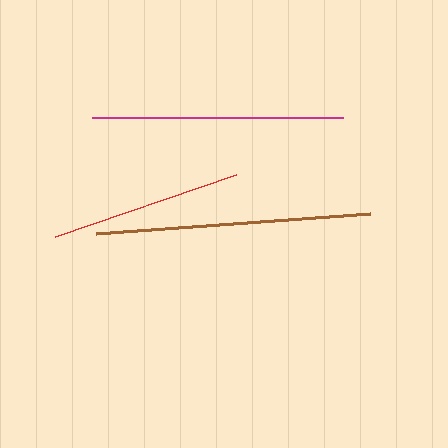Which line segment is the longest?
The brown line is the longest at approximately 275 pixels.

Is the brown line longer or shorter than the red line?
The brown line is longer than the red line.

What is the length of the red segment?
The red segment is approximately 192 pixels long.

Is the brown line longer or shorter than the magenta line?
The brown line is longer than the magenta line.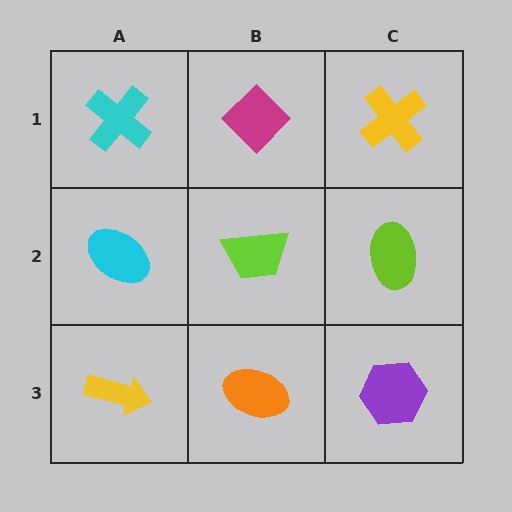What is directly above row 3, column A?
A cyan ellipse.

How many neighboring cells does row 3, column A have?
2.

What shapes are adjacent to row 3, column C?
A lime ellipse (row 2, column C), an orange ellipse (row 3, column B).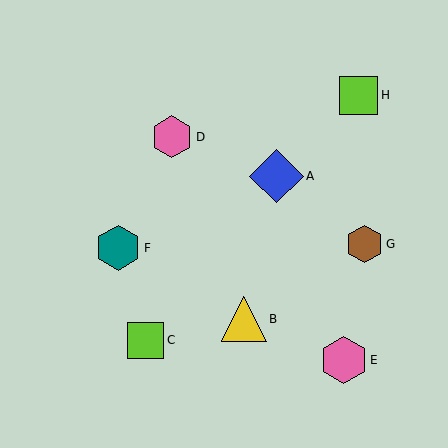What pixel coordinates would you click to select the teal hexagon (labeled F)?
Click at (118, 248) to select the teal hexagon F.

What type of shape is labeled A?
Shape A is a blue diamond.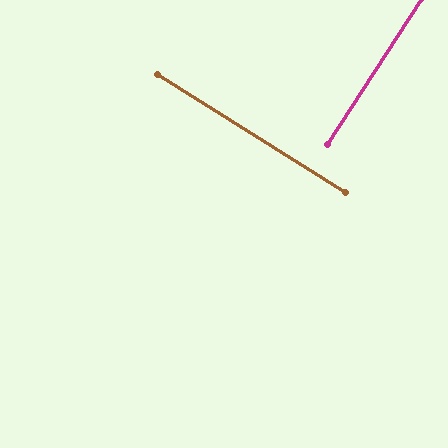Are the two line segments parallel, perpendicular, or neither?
Perpendicular — they meet at approximately 89°.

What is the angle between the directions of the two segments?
Approximately 89 degrees.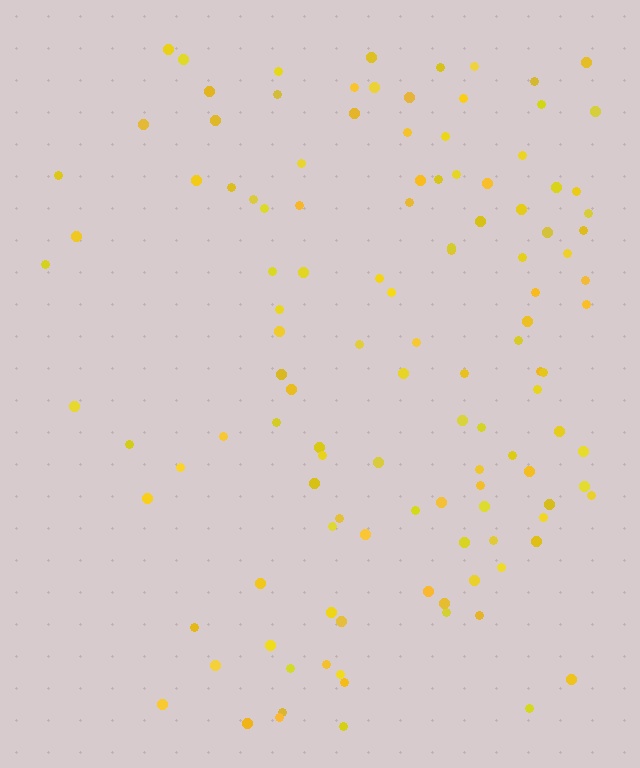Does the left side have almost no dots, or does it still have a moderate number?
Still a moderate number, just noticeably fewer than the right.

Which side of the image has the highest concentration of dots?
The right.